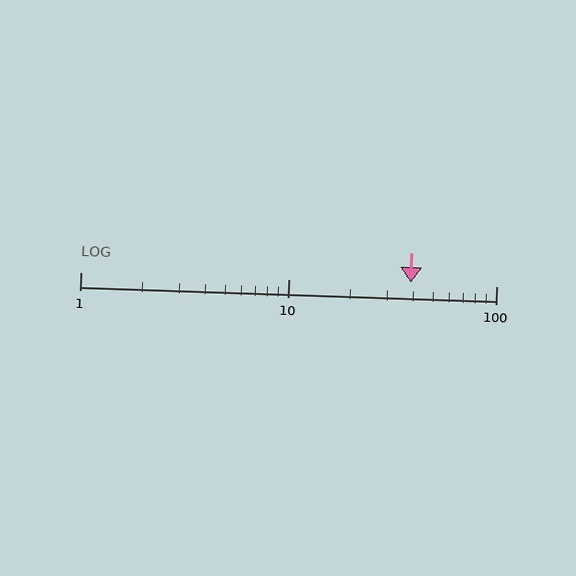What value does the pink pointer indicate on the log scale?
The pointer indicates approximately 39.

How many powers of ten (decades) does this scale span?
The scale spans 2 decades, from 1 to 100.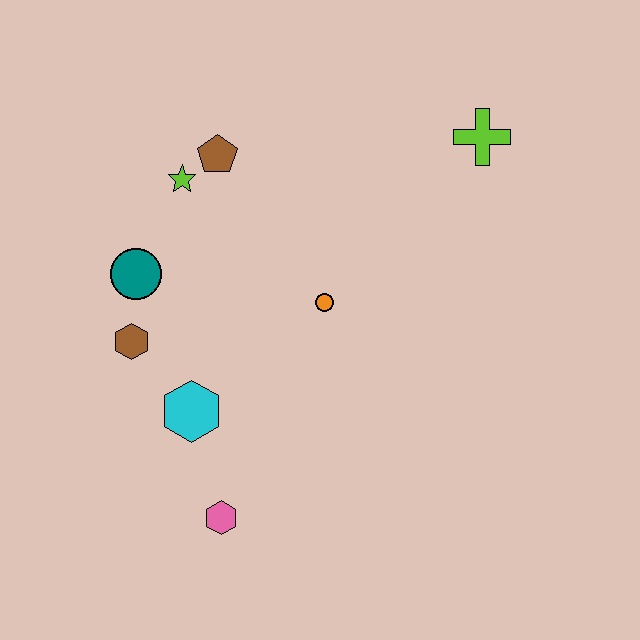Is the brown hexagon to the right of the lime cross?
No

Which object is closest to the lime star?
The brown pentagon is closest to the lime star.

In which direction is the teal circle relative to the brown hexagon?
The teal circle is above the brown hexagon.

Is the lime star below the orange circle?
No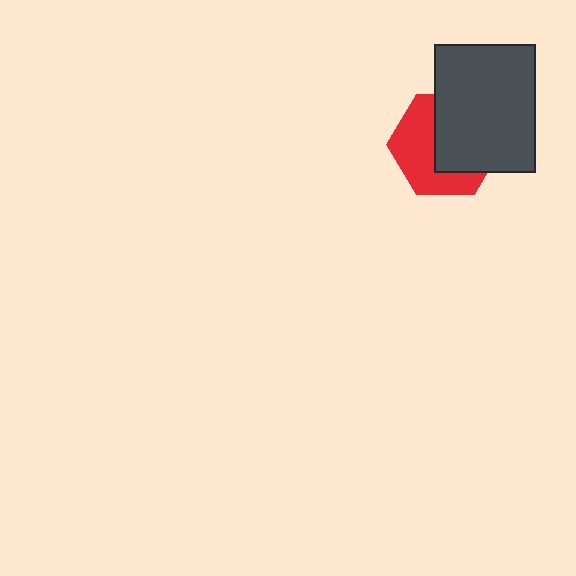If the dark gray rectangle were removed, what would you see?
You would see the complete red hexagon.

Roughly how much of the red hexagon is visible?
About half of it is visible (roughly 48%).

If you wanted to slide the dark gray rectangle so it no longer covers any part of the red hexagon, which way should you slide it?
Slide it toward the upper-right — that is the most direct way to separate the two shapes.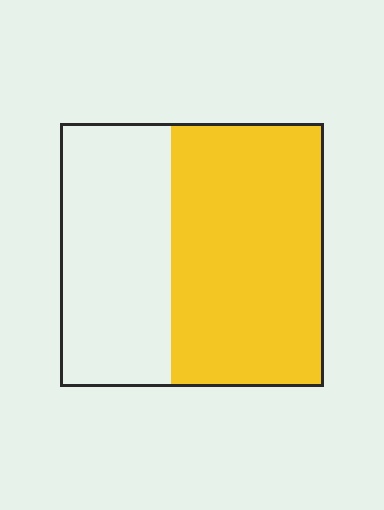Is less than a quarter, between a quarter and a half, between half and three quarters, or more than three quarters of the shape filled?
Between half and three quarters.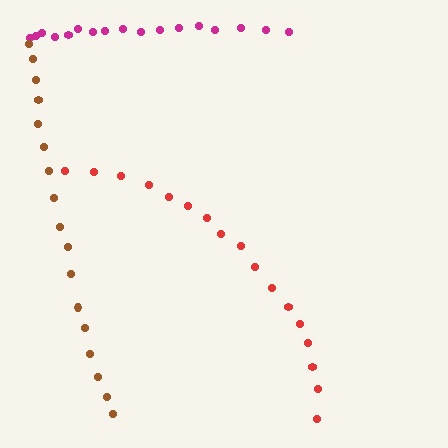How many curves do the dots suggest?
There are 3 distinct paths.